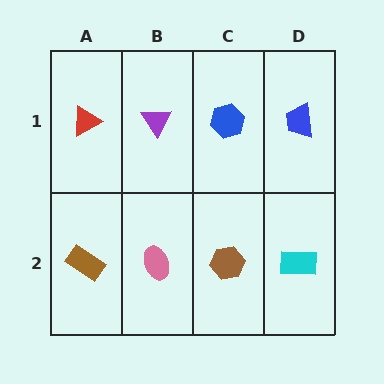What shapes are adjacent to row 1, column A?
A brown rectangle (row 2, column A), a purple triangle (row 1, column B).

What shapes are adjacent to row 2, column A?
A red triangle (row 1, column A), a pink ellipse (row 2, column B).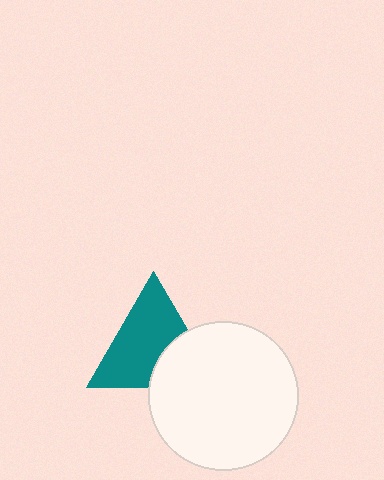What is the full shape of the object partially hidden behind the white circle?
The partially hidden object is a teal triangle.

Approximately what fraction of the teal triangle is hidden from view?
Roughly 32% of the teal triangle is hidden behind the white circle.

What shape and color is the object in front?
The object in front is a white circle.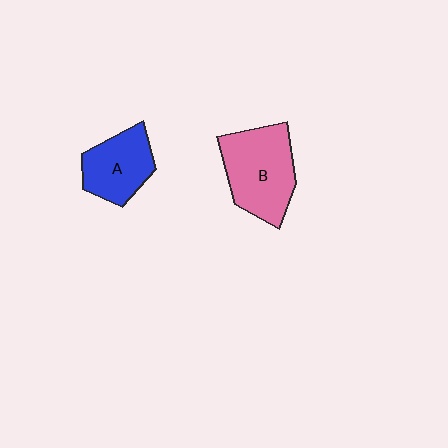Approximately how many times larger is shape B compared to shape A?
Approximately 1.4 times.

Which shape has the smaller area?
Shape A (blue).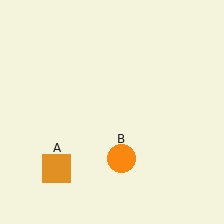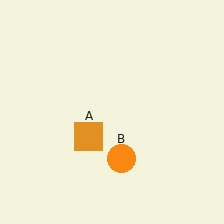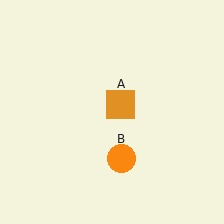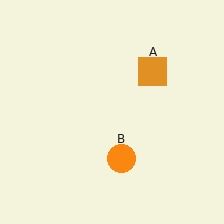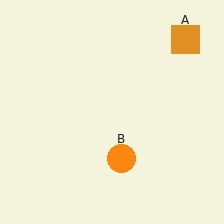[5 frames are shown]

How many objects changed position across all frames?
1 object changed position: orange square (object A).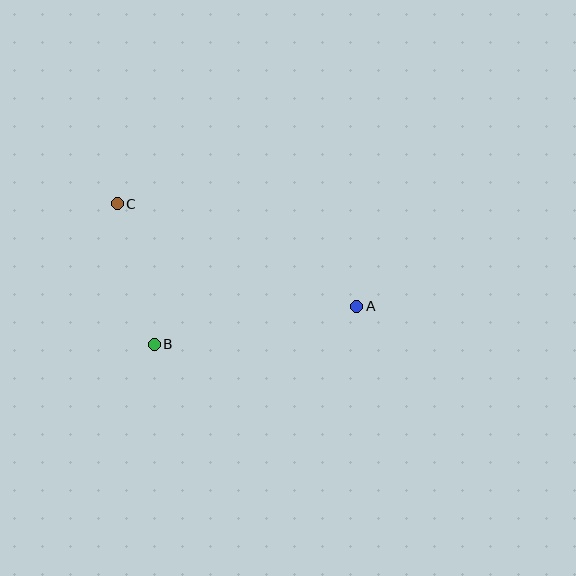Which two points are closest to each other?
Points B and C are closest to each other.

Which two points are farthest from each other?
Points A and C are farthest from each other.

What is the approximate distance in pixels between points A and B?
The distance between A and B is approximately 206 pixels.